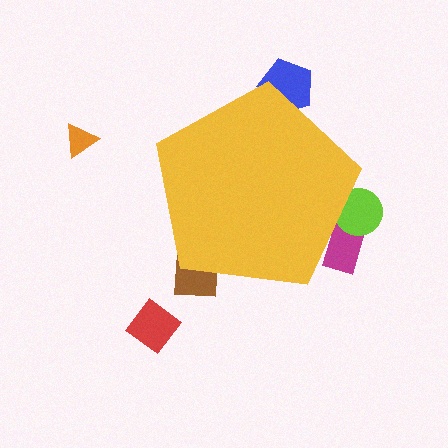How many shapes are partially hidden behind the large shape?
4 shapes are partially hidden.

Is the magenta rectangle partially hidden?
Yes, the magenta rectangle is partially hidden behind the yellow pentagon.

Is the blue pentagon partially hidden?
Yes, the blue pentagon is partially hidden behind the yellow pentagon.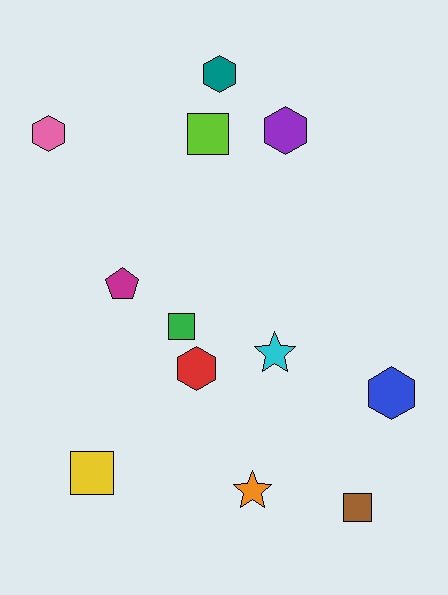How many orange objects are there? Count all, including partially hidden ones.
There is 1 orange object.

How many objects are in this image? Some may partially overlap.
There are 12 objects.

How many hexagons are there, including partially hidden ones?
There are 5 hexagons.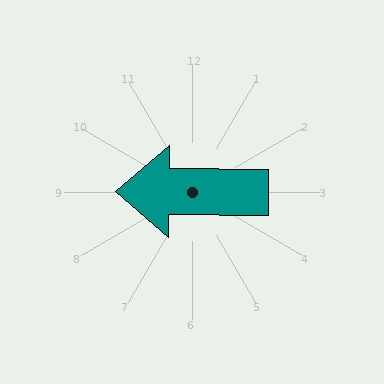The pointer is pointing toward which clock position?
Roughly 9 o'clock.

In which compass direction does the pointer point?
West.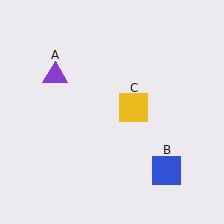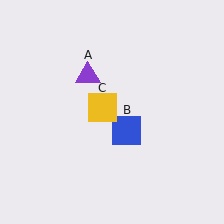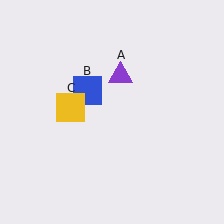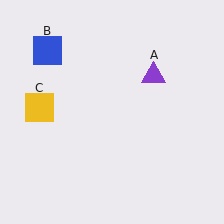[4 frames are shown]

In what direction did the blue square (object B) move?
The blue square (object B) moved up and to the left.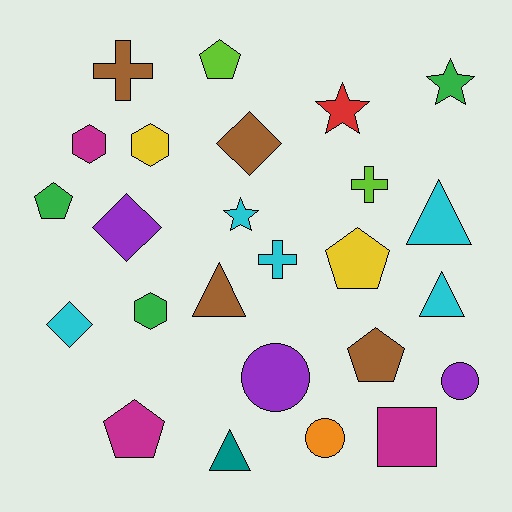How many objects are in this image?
There are 25 objects.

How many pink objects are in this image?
There are no pink objects.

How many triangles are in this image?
There are 4 triangles.